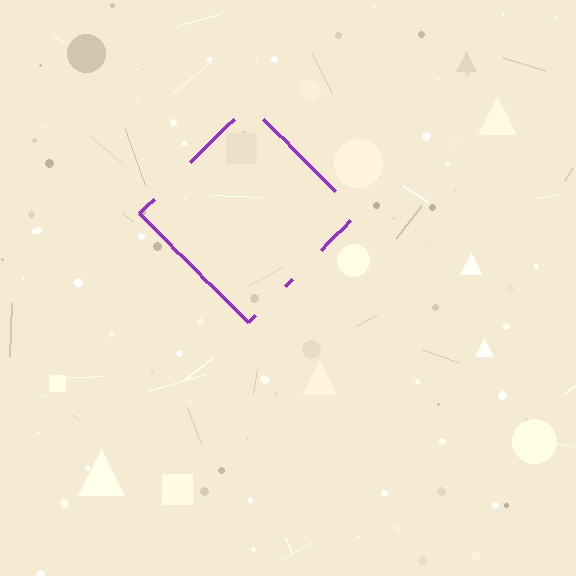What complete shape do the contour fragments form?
The contour fragments form a diamond.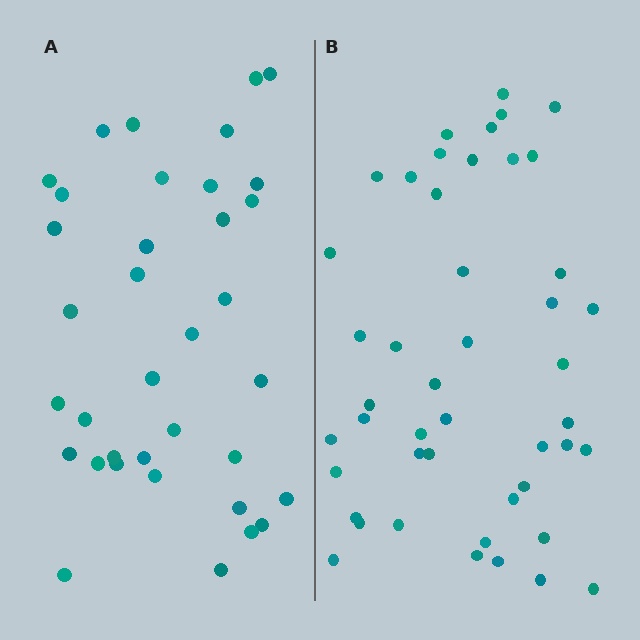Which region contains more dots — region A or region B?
Region B (the right region) has more dots.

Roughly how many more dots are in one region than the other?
Region B has roughly 10 or so more dots than region A.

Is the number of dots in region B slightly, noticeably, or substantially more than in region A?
Region B has noticeably more, but not dramatically so. The ratio is roughly 1.3 to 1.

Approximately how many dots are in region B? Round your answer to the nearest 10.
About 50 dots. (The exact count is 46, which rounds to 50.)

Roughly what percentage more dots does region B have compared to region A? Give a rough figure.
About 30% more.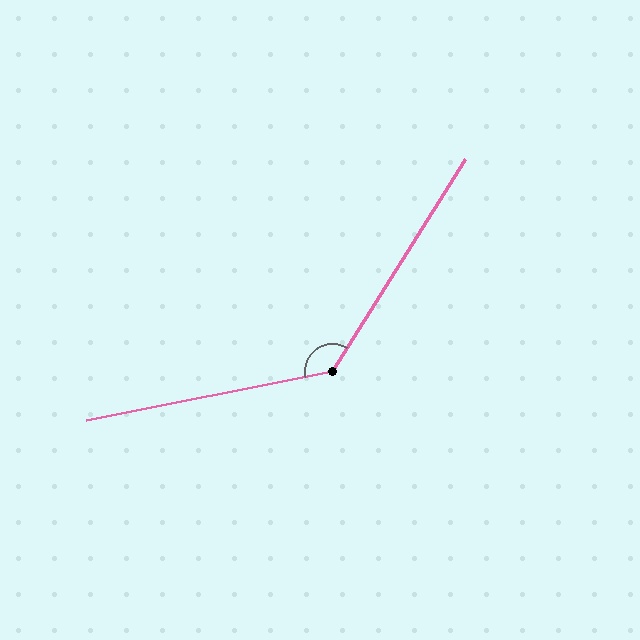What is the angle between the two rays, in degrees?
Approximately 133 degrees.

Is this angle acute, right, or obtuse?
It is obtuse.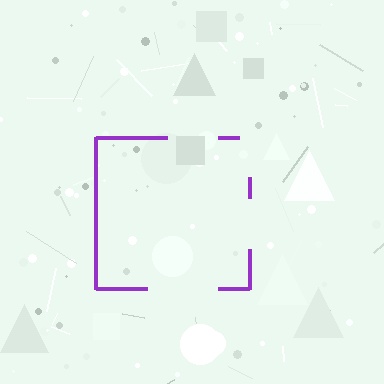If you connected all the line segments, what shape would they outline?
They would outline a square.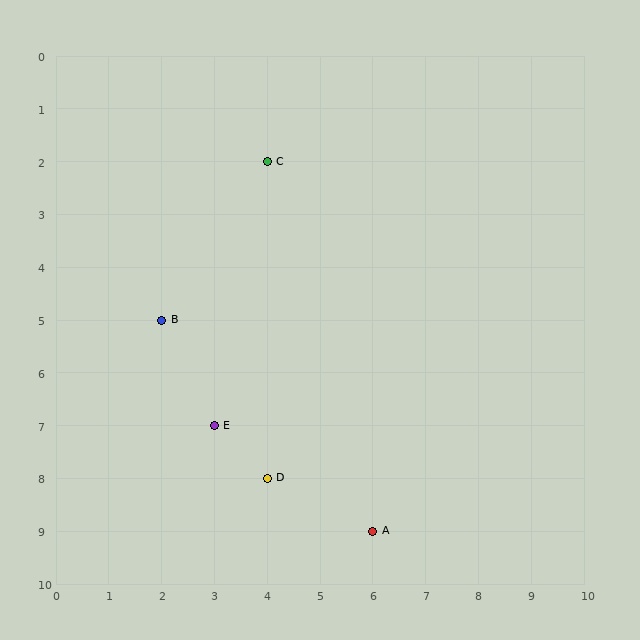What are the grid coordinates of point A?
Point A is at grid coordinates (6, 9).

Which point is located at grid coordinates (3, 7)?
Point E is at (3, 7).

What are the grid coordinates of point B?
Point B is at grid coordinates (2, 5).